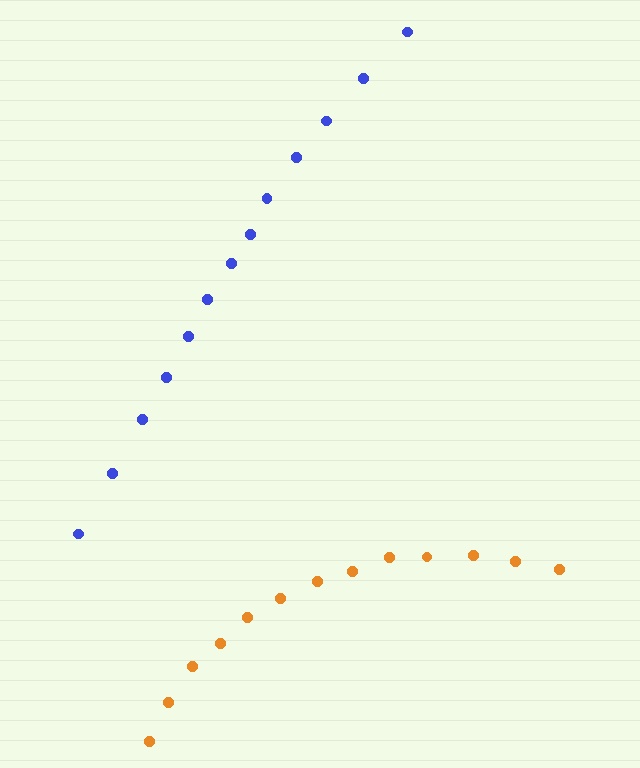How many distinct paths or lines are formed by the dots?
There are 2 distinct paths.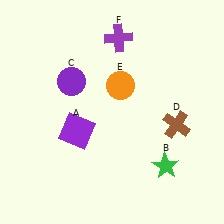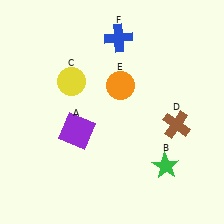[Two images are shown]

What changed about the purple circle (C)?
In Image 1, C is purple. In Image 2, it changed to yellow.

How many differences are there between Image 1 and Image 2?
There are 2 differences between the two images.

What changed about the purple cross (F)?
In Image 1, F is purple. In Image 2, it changed to blue.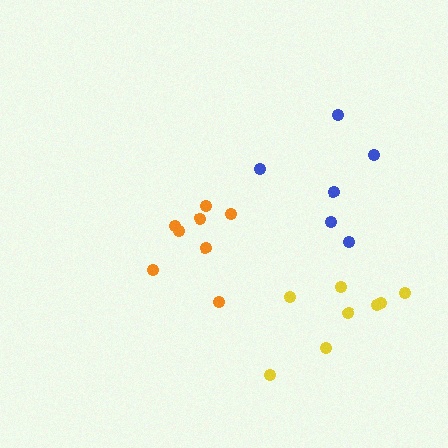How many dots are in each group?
Group 1: 8 dots, Group 2: 8 dots, Group 3: 6 dots (22 total).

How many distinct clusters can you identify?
There are 3 distinct clusters.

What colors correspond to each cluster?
The clusters are colored: orange, yellow, blue.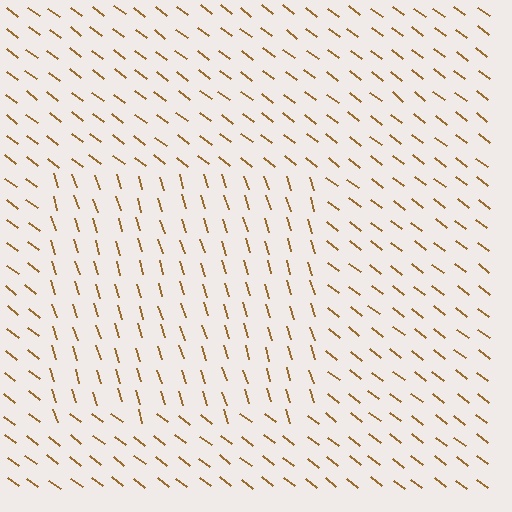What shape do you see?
I see a rectangle.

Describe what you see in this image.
The image is filled with small brown line segments. A rectangle region in the image has lines oriented differently from the surrounding lines, creating a visible texture boundary.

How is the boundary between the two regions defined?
The boundary is defined purely by a change in line orientation (approximately 36 degrees difference). All lines are the same color and thickness.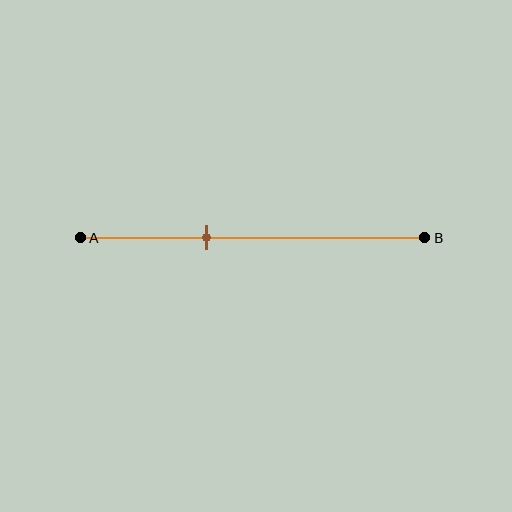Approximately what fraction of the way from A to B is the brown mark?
The brown mark is approximately 35% of the way from A to B.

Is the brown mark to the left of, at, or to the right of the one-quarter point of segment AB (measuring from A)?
The brown mark is to the right of the one-quarter point of segment AB.